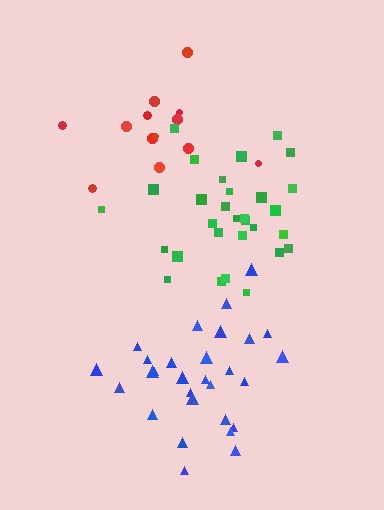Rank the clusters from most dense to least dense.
green, red, blue.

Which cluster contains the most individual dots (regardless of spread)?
Green (31).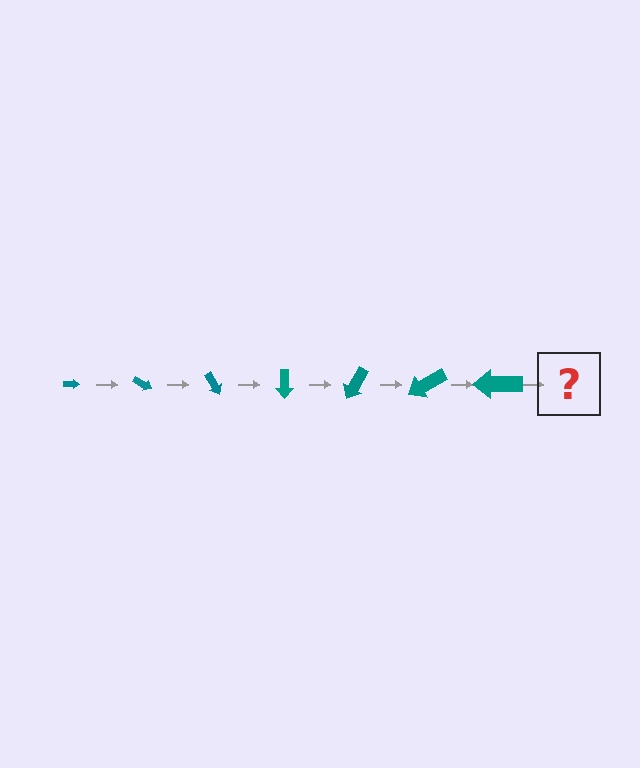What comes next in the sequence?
The next element should be an arrow, larger than the previous one and rotated 210 degrees from the start.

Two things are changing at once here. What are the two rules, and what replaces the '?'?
The two rules are that the arrow grows larger each step and it rotates 30 degrees each step. The '?' should be an arrow, larger than the previous one and rotated 210 degrees from the start.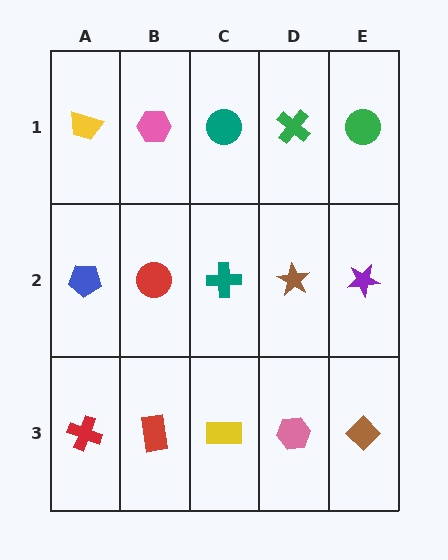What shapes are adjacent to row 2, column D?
A green cross (row 1, column D), a pink hexagon (row 3, column D), a teal cross (row 2, column C), a purple star (row 2, column E).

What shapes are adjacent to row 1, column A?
A blue pentagon (row 2, column A), a pink hexagon (row 1, column B).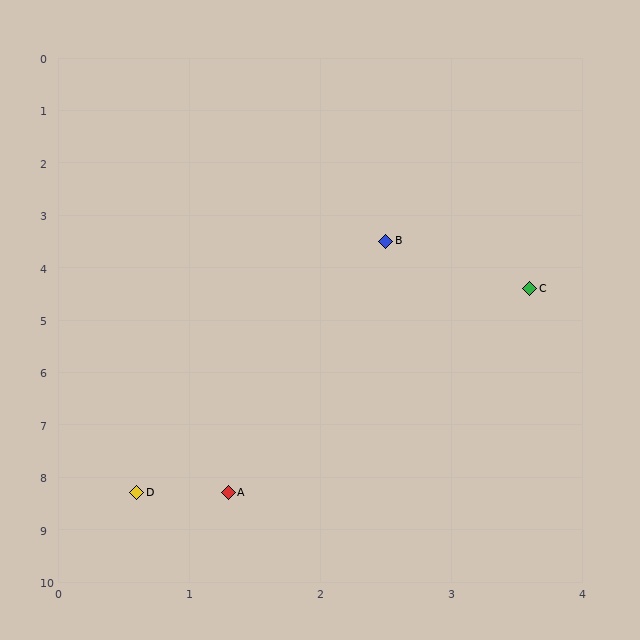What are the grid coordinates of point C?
Point C is at approximately (3.6, 4.4).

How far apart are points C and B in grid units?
Points C and B are about 1.4 grid units apart.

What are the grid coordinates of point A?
Point A is at approximately (1.3, 8.3).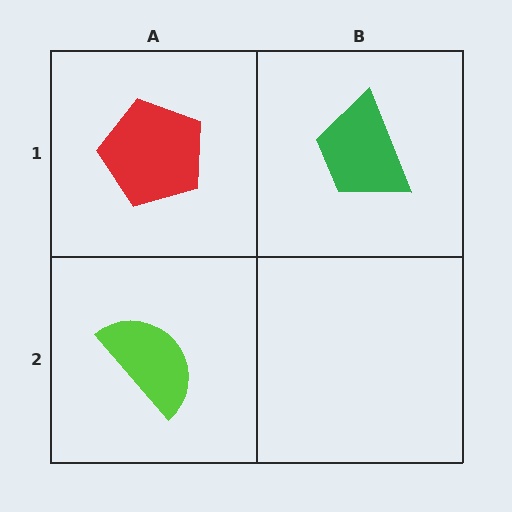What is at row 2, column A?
A lime semicircle.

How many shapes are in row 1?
2 shapes.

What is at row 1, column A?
A red pentagon.